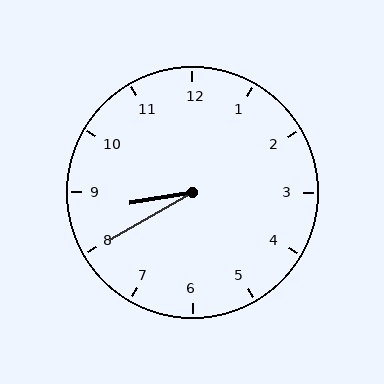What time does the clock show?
8:40.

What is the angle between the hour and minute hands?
Approximately 20 degrees.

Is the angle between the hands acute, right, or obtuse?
It is acute.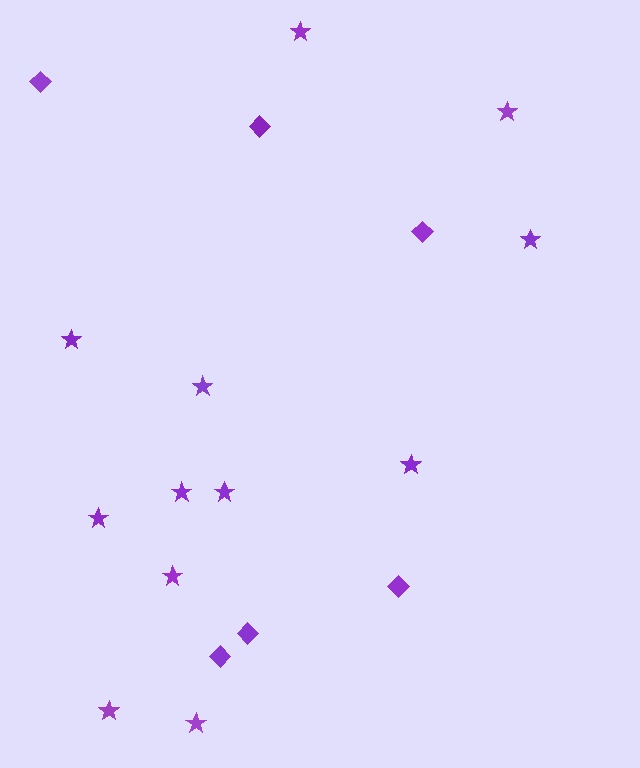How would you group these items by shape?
There are 2 groups: one group of diamonds (6) and one group of stars (12).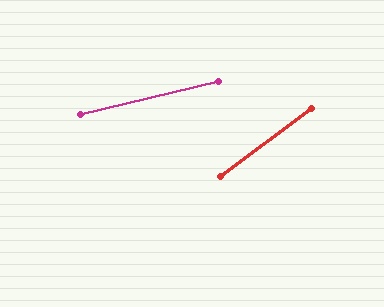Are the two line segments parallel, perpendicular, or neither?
Neither parallel nor perpendicular — they differ by about 23°.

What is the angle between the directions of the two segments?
Approximately 23 degrees.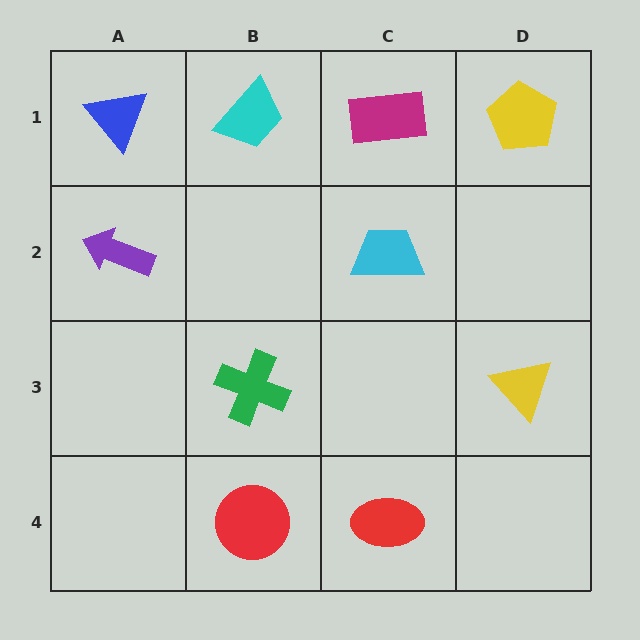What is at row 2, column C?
A cyan trapezoid.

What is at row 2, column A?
A purple arrow.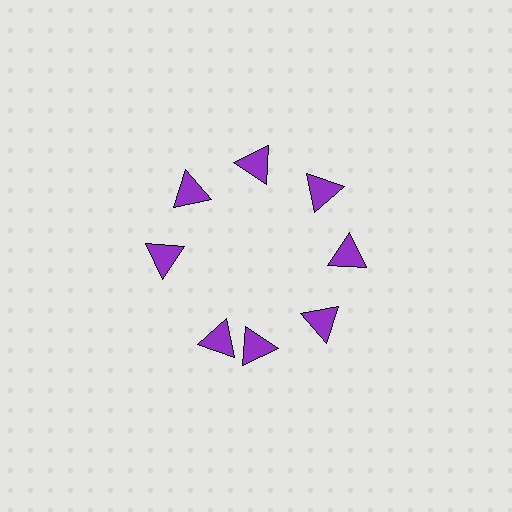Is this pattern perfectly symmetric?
No. The 8 purple triangles are arranged in a ring, but one element near the 8 o'clock position is rotated out of alignment along the ring, breaking the 8-fold rotational symmetry.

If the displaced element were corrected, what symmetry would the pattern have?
It would have 8-fold rotational symmetry — the pattern would map onto itself every 45 degrees.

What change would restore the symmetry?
The symmetry would be restored by rotating it back into even spacing with its neighbors so that all 8 triangles sit at equal angles and equal distance from the center.